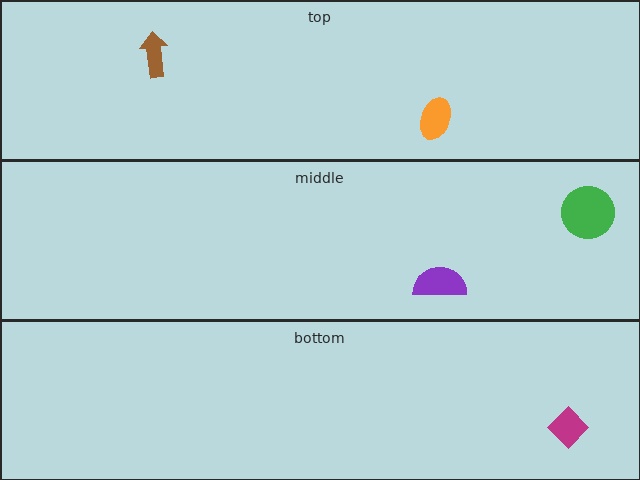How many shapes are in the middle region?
2.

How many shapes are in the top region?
2.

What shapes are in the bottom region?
The magenta diamond.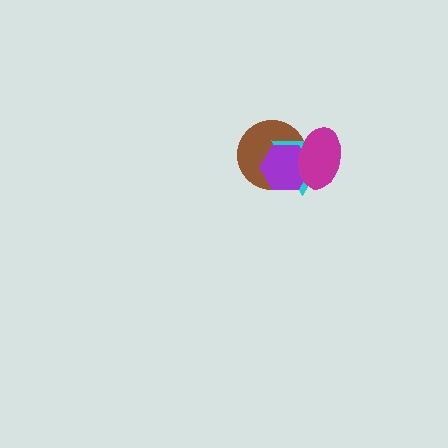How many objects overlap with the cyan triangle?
3 objects overlap with the cyan triangle.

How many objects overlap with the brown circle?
3 objects overlap with the brown circle.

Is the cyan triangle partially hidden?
Yes, it is partially covered by another shape.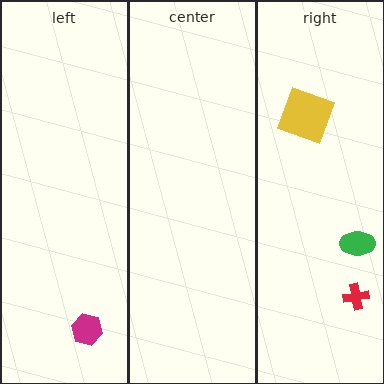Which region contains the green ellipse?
The right region.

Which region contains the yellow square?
The right region.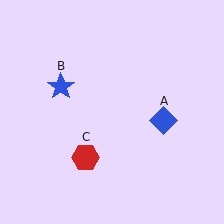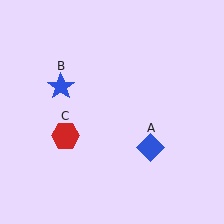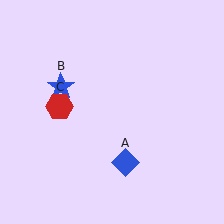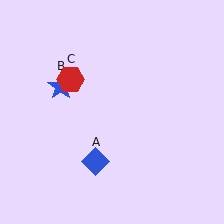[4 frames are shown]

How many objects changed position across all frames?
2 objects changed position: blue diamond (object A), red hexagon (object C).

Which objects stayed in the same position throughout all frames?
Blue star (object B) remained stationary.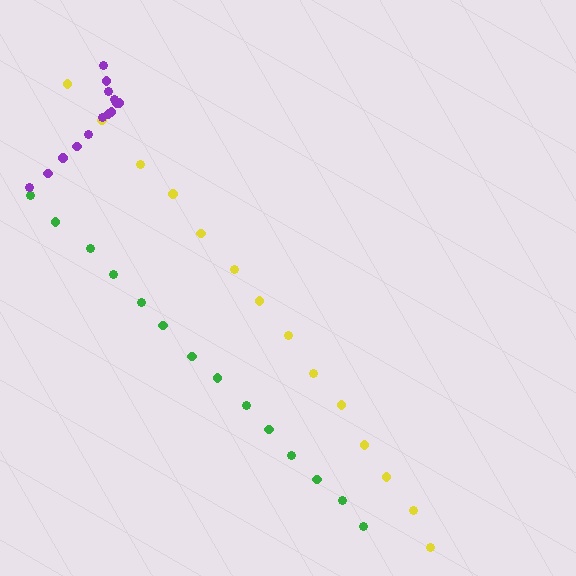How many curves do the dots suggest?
There are 3 distinct paths.